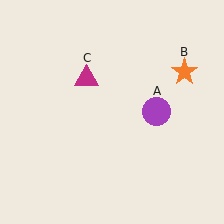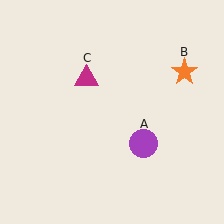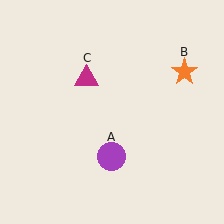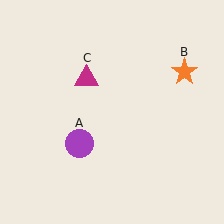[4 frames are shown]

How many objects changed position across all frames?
1 object changed position: purple circle (object A).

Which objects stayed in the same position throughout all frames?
Orange star (object B) and magenta triangle (object C) remained stationary.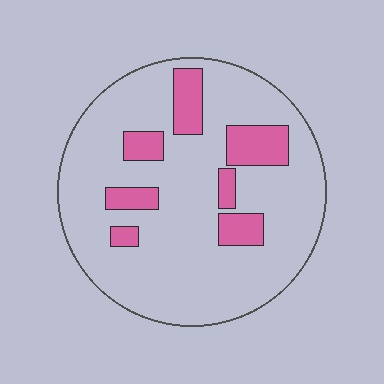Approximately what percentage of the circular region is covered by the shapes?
Approximately 15%.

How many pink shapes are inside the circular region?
7.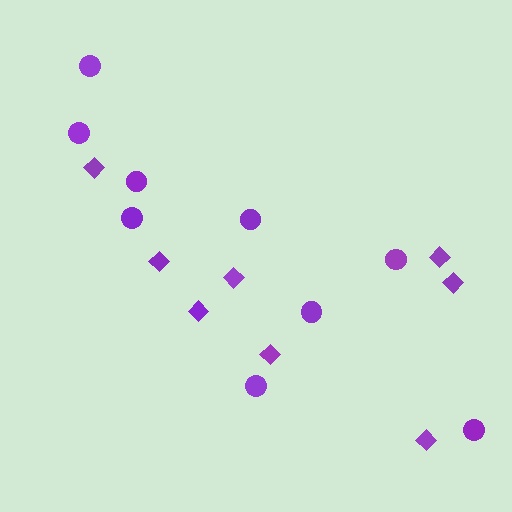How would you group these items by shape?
There are 2 groups: one group of circles (9) and one group of diamonds (8).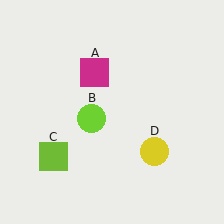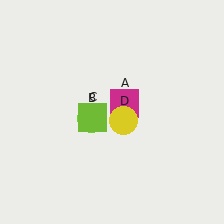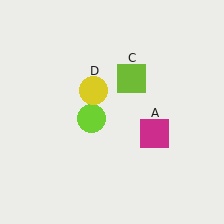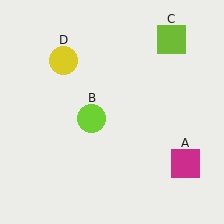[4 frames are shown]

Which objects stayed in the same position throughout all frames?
Lime circle (object B) remained stationary.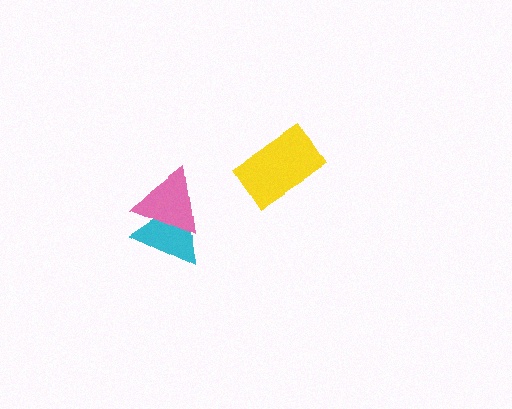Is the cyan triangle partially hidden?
Yes, it is partially covered by another shape.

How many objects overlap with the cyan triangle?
1 object overlaps with the cyan triangle.